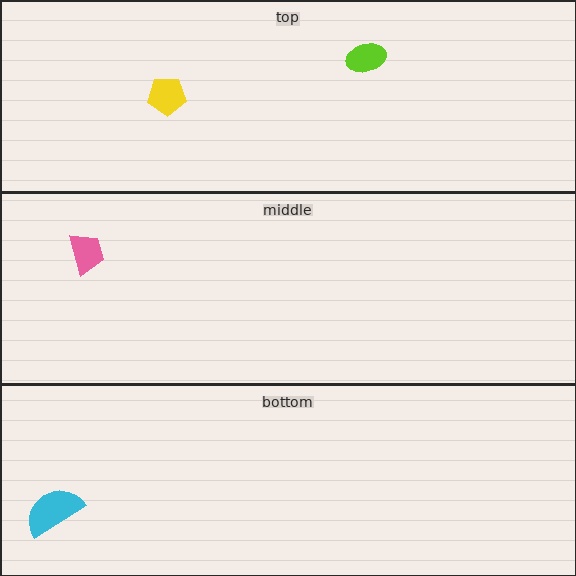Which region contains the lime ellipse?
The top region.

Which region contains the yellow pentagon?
The top region.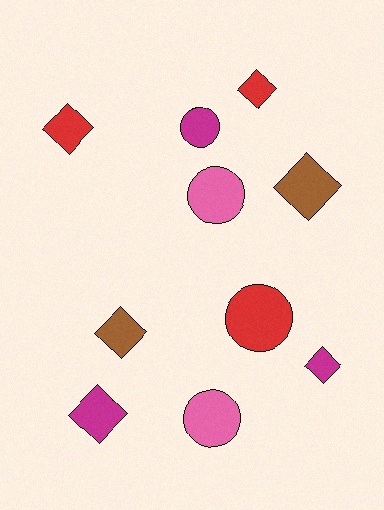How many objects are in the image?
There are 10 objects.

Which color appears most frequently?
Magenta, with 3 objects.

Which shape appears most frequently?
Diamond, with 6 objects.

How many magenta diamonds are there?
There are 2 magenta diamonds.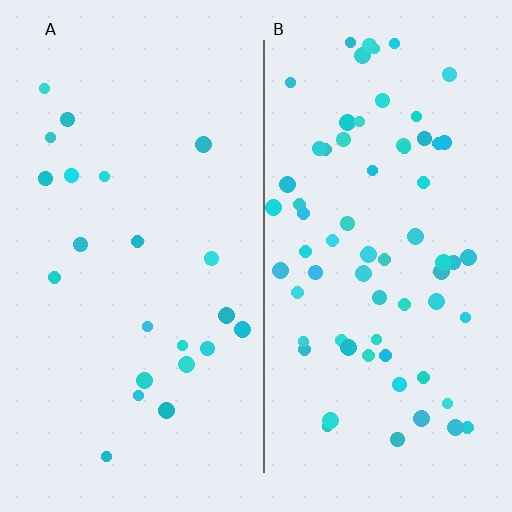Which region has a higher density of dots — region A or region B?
B (the right).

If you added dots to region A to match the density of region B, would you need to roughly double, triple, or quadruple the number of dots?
Approximately triple.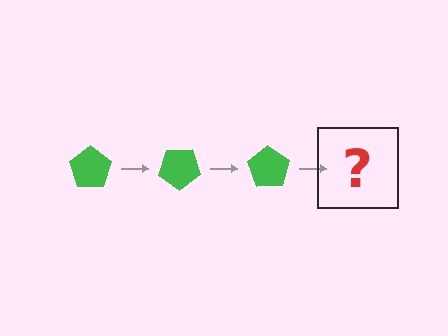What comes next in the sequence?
The next element should be a green pentagon rotated 105 degrees.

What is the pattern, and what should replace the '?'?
The pattern is that the pentagon rotates 35 degrees each step. The '?' should be a green pentagon rotated 105 degrees.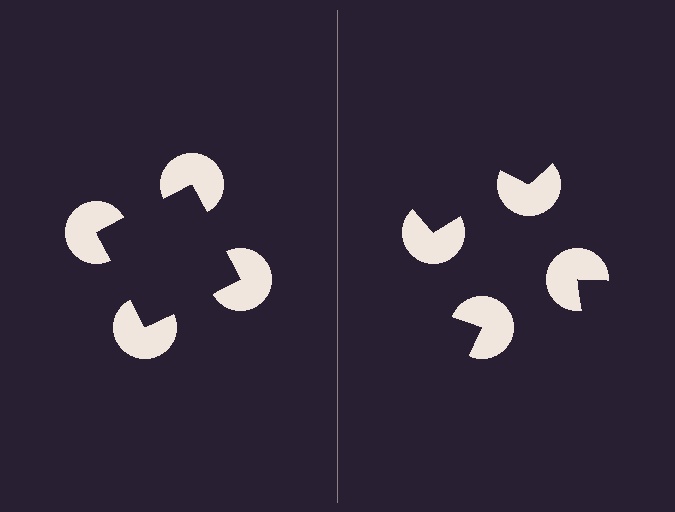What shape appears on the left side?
An illusory square.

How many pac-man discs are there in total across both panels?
8 — 4 on each side.